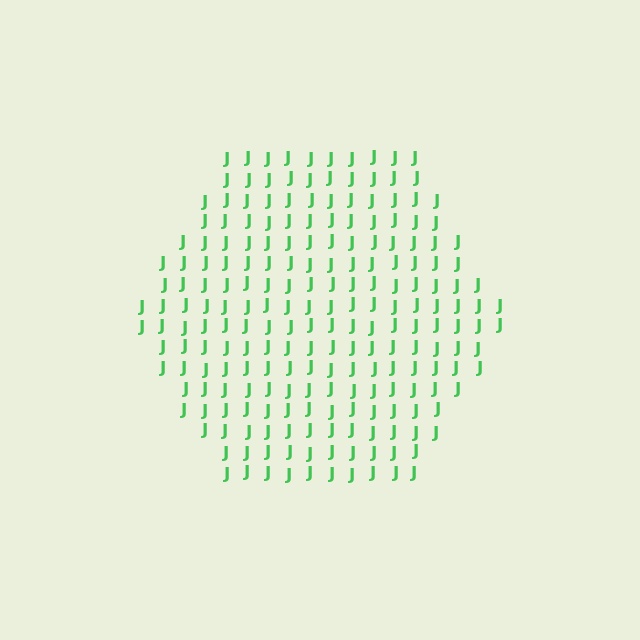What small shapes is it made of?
It is made of small letter J's.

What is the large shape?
The large shape is a hexagon.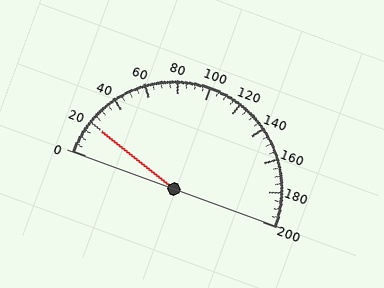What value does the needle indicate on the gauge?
The needle indicates approximately 20.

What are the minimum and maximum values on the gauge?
The gauge ranges from 0 to 200.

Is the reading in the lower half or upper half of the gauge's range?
The reading is in the lower half of the range (0 to 200).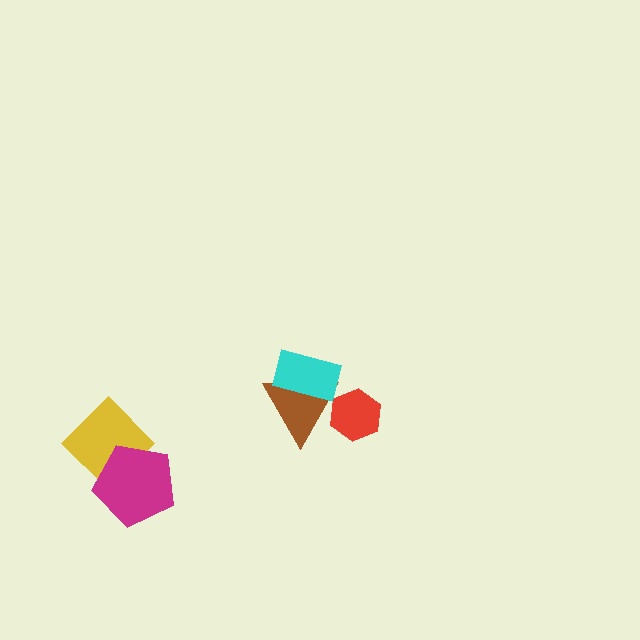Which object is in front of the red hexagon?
The brown triangle is in front of the red hexagon.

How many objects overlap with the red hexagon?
1 object overlaps with the red hexagon.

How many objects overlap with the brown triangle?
2 objects overlap with the brown triangle.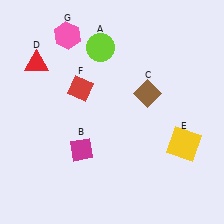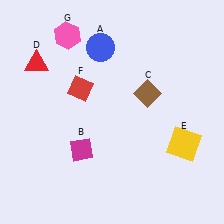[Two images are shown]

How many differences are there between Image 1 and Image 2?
There is 1 difference between the two images.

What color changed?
The circle (A) changed from lime in Image 1 to blue in Image 2.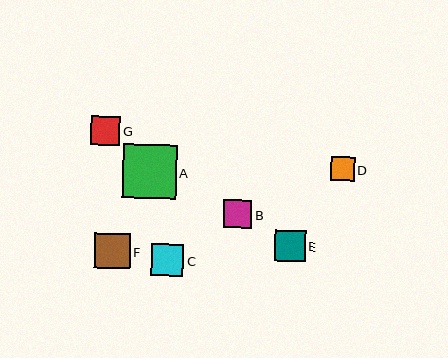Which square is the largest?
Square A is the largest with a size of approximately 54 pixels.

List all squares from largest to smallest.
From largest to smallest: A, F, C, E, G, B, D.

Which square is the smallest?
Square D is the smallest with a size of approximately 24 pixels.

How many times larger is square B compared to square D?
Square B is approximately 1.2 times the size of square D.